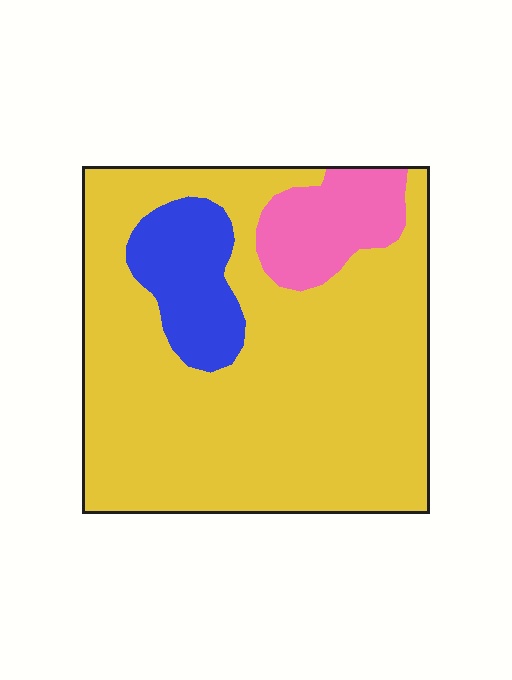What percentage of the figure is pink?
Pink takes up about one tenth (1/10) of the figure.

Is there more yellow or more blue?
Yellow.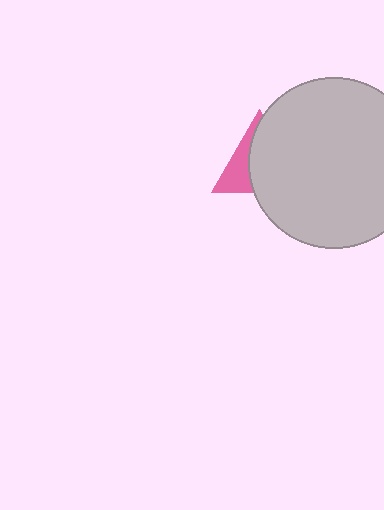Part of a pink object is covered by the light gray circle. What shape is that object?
It is a triangle.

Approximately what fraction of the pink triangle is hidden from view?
Roughly 65% of the pink triangle is hidden behind the light gray circle.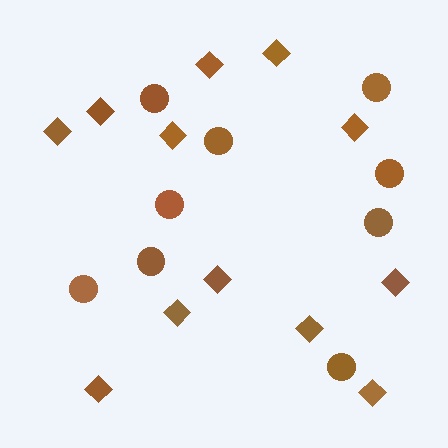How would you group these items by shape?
There are 2 groups: one group of diamonds (12) and one group of circles (9).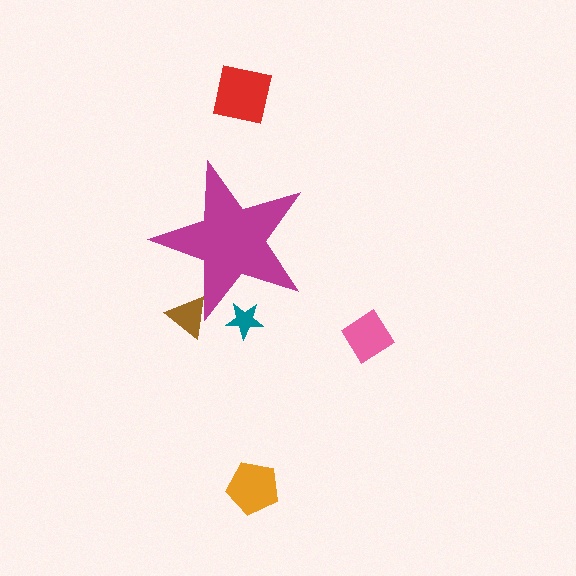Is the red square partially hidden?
No, the red square is fully visible.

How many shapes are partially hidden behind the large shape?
2 shapes are partially hidden.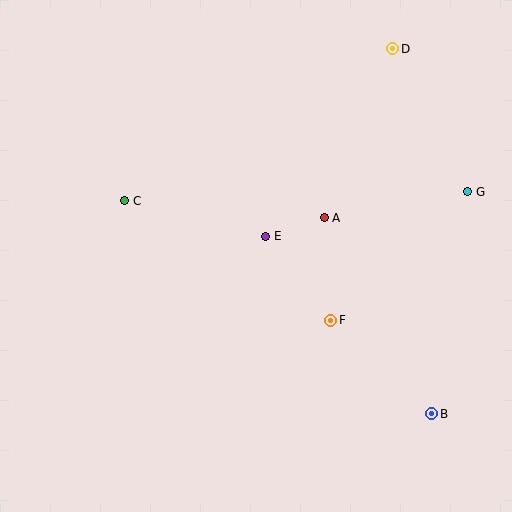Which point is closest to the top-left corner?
Point C is closest to the top-left corner.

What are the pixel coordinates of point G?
Point G is at (468, 192).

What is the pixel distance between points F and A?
The distance between F and A is 102 pixels.